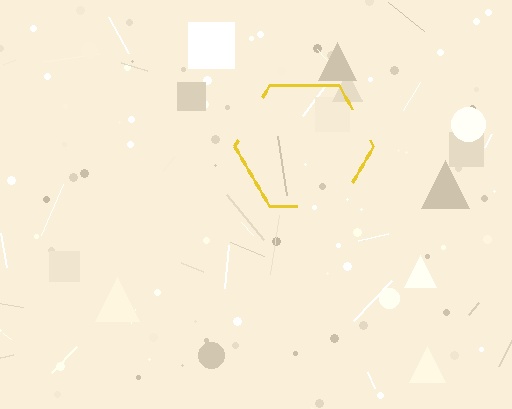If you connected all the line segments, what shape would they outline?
They would outline a hexagon.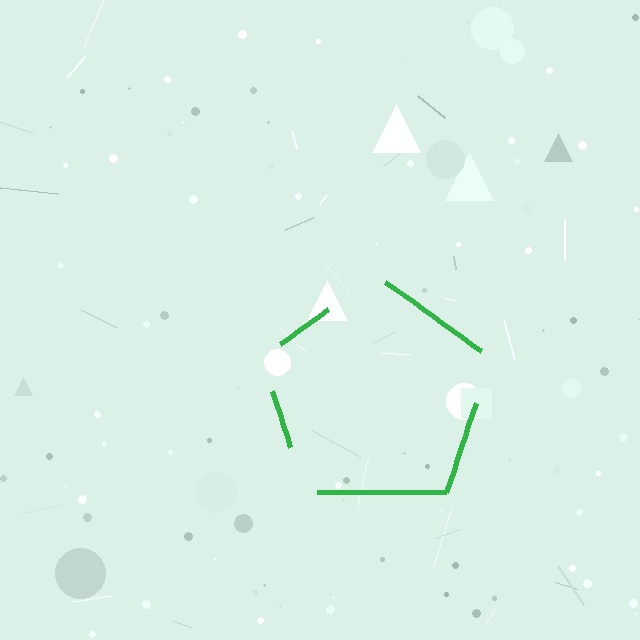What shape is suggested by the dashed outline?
The dashed outline suggests a pentagon.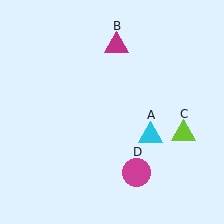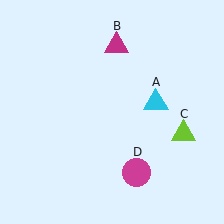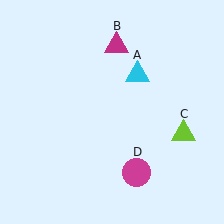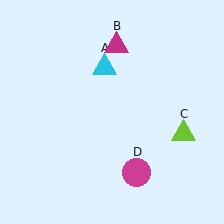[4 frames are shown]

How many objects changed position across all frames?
1 object changed position: cyan triangle (object A).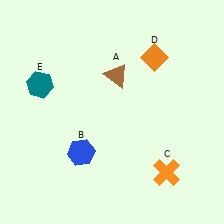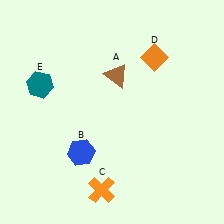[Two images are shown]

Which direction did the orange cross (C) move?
The orange cross (C) moved left.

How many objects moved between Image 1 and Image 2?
1 object moved between the two images.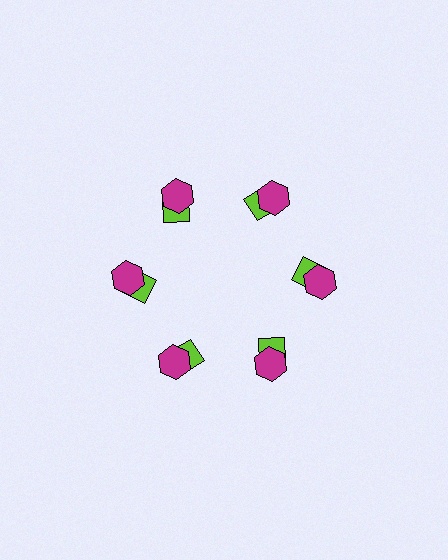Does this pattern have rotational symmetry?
Yes, this pattern has 6-fold rotational symmetry. It looks the same after rotating 60 degrees around the center.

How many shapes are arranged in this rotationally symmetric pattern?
There are 12 shapes, arranged in 6 groups of 2.